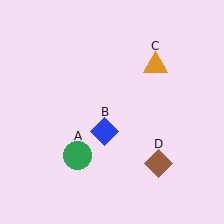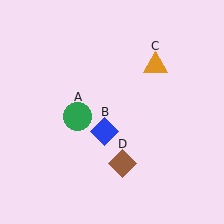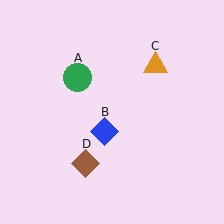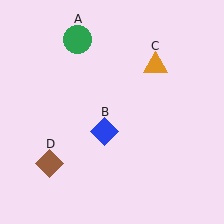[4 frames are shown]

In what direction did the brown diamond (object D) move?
The brown diamond (object D) moved left.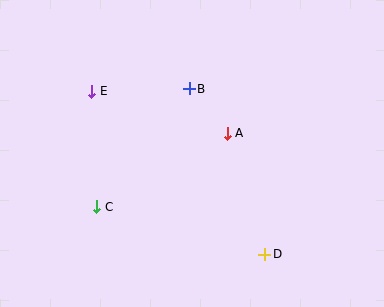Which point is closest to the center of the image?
Point A at (227, 133) is closest to the center.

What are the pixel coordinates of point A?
Point A is at (227, 133).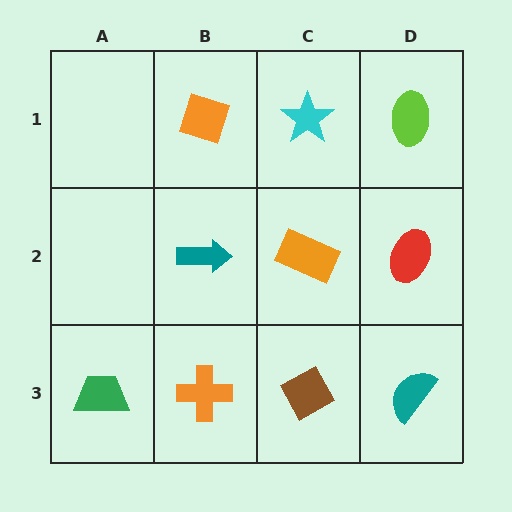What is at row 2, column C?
An orange rectangle.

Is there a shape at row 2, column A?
No, that cell is empty.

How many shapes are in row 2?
3 shapes.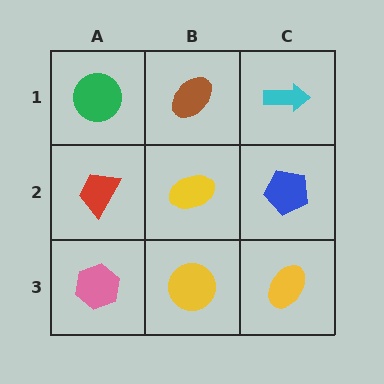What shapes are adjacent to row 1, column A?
A red trapezoid (row 2, column A), a brown ellipse (row 1, column B).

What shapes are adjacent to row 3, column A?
A red trapezoid (row 2, column A), a yellow circle (row 3, column B).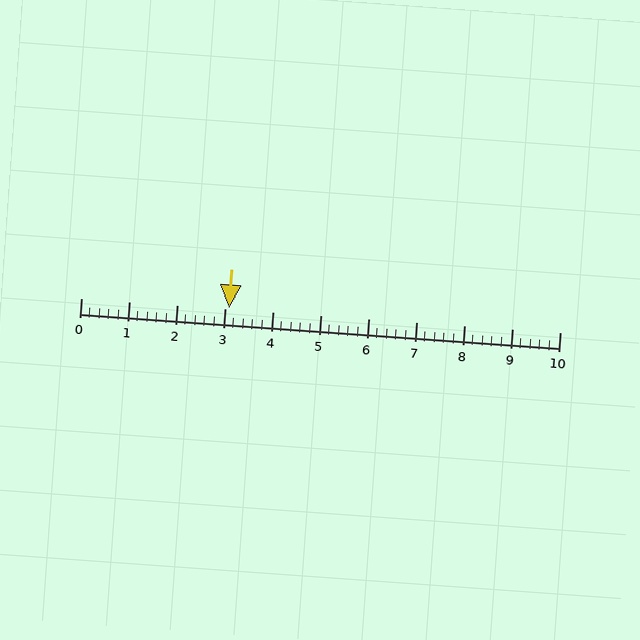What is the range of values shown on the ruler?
The ruler shows values from 0 to 10.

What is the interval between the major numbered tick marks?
The major tick marks are spaced 1 units apart.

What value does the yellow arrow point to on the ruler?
The yellow arrow points to approximately 3.1.